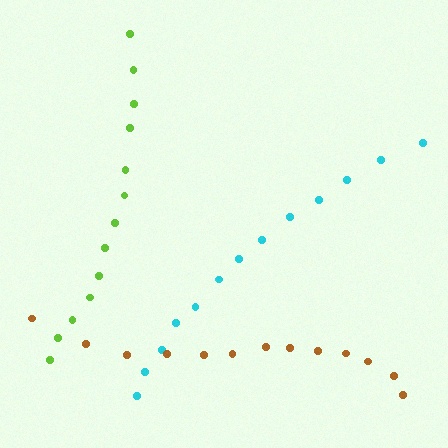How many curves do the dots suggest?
There are 3 distinct paths.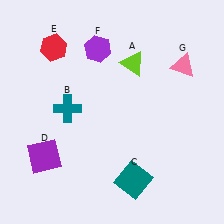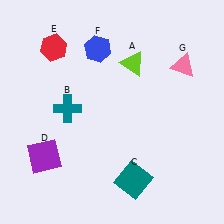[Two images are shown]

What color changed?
The hexagon (F) changed from purple in Image 1 to blue in Image 2.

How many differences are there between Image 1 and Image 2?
There is 1 difference between the two images.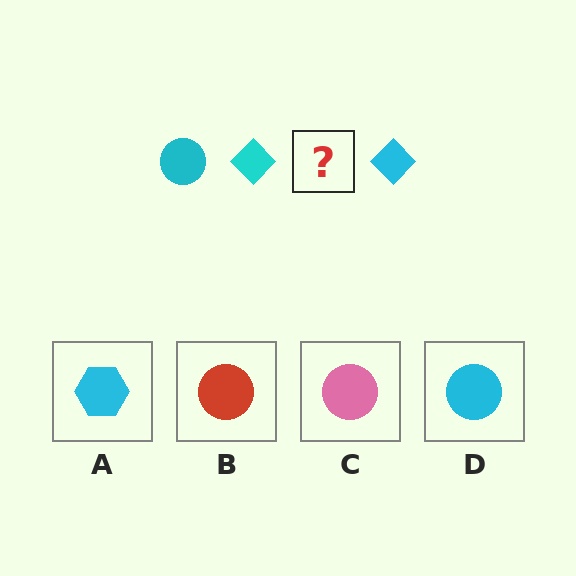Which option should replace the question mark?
Option D.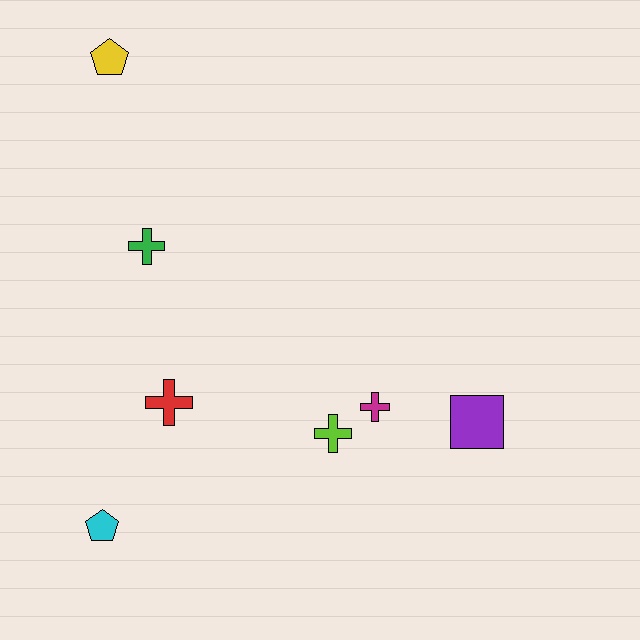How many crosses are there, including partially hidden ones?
There are 4 crosses.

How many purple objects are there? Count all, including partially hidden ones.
There is 1 purple object.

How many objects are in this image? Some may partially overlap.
There are 7 objects.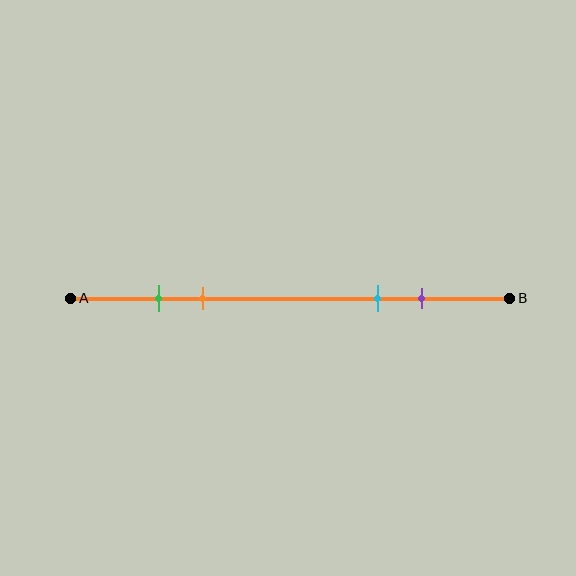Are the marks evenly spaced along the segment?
No, the marks are not evenly spaced.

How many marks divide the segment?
There are 4 marks dividing the segment.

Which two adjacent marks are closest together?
The green and orange marks are the closest adjacent pair.